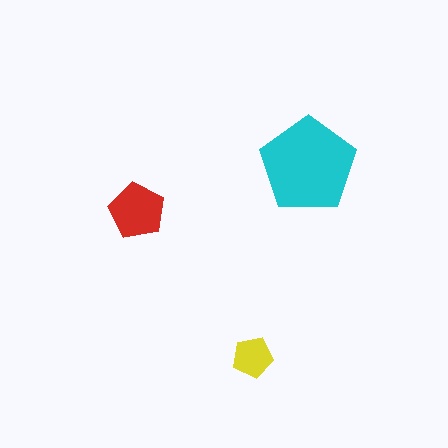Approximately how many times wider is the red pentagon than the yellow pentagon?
About 1.5 times wider.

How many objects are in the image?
There are 3 objects in the image.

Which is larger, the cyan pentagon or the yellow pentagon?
The cyan one.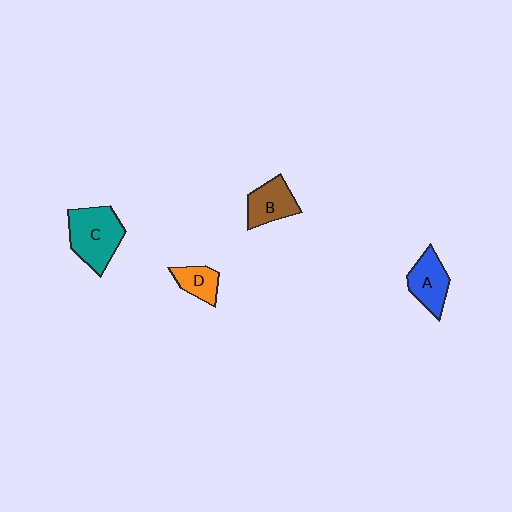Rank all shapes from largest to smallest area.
From largest to smallest: C (teal), A (blue), B (brown), D (orange).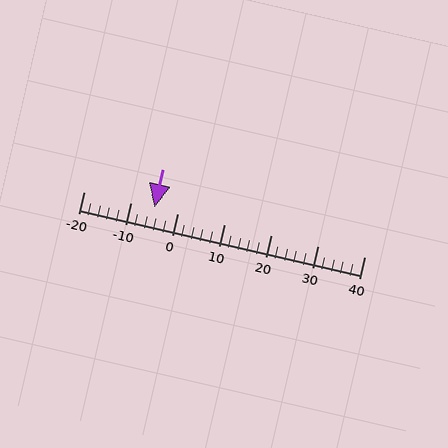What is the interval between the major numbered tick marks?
The major tick marks are spaced 10 units apart.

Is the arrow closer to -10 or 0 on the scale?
The arrow is closer to 0.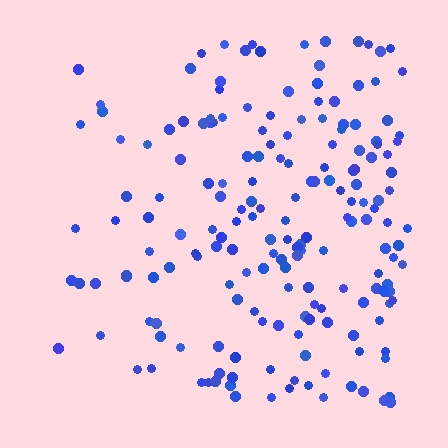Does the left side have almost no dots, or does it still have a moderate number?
Still a moderate number, just noticeably fewer than the right.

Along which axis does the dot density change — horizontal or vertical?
Horizontal.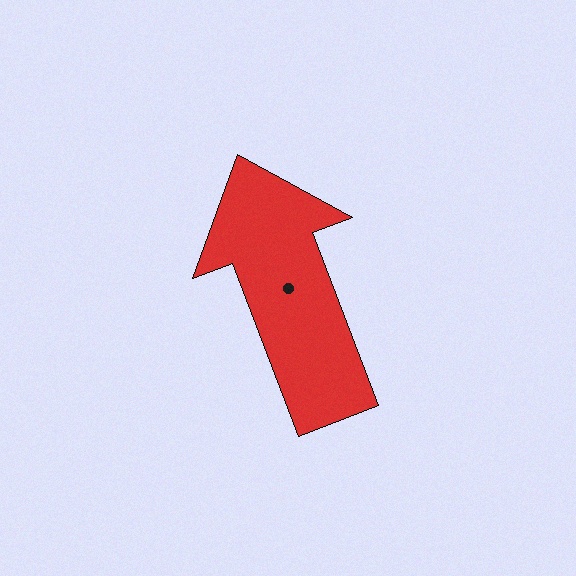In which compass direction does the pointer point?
North.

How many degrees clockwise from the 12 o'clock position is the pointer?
Approximately 339 degrees.